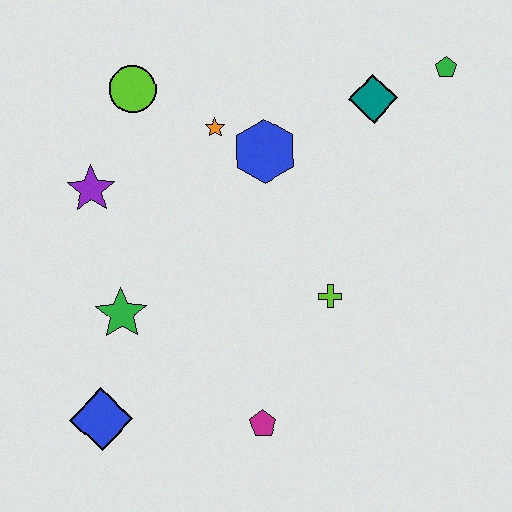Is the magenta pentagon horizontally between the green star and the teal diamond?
Yes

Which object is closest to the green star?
The blue diamond is closest to the green star.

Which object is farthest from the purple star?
The green pentagon is farthest from the purple star.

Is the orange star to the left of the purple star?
No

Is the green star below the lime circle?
Yes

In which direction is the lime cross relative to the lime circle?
The lime cross is below the lime circle.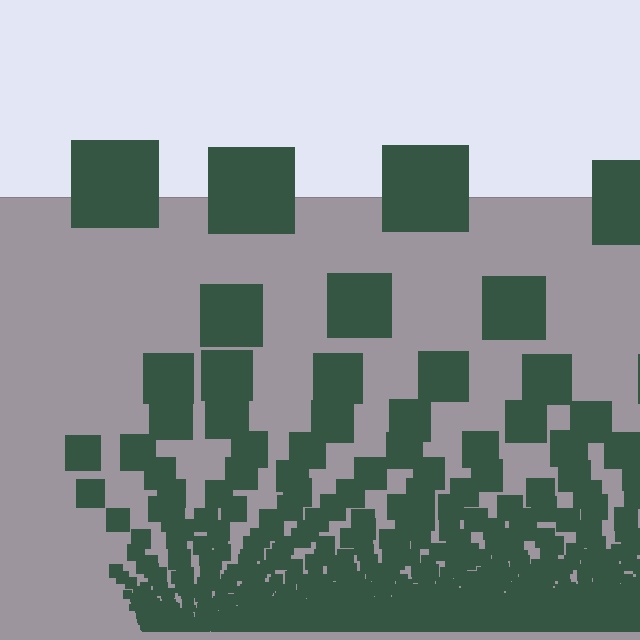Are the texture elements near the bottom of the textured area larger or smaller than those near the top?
Smaller. The gradient is inverted — elements near the bottom are smaller and denser.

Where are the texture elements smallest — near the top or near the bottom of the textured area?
Near the bottom.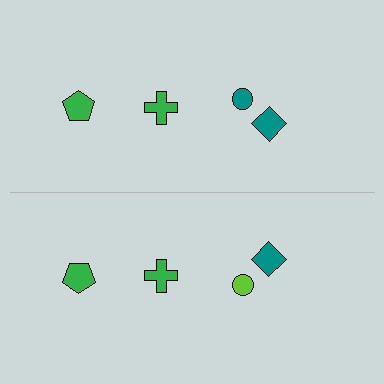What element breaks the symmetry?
The lime circle on the bottom side breaks the symmetry — its mirror counterpart is teal.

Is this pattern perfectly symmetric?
No, the pattern is not perfectly symmetric. The lime circle on the bottom side breaks the symmetry — its mirror counterpart is teal.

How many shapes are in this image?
There are 8 shapes in this image.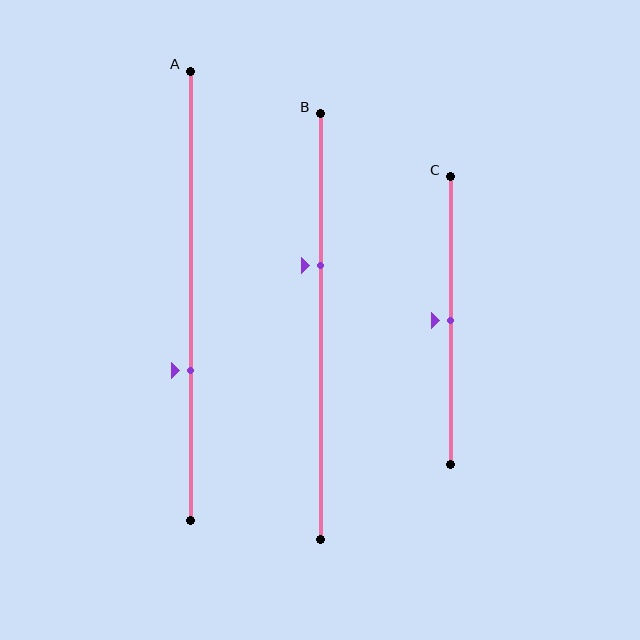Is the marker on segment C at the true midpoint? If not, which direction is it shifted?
Yes, the marker on segment C is at the true midpoint.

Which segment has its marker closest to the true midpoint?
Segment C has its marker closest to the true midpoint.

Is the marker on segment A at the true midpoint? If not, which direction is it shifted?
No, the marker on segment A is shifted downward by about 17% of the segment length.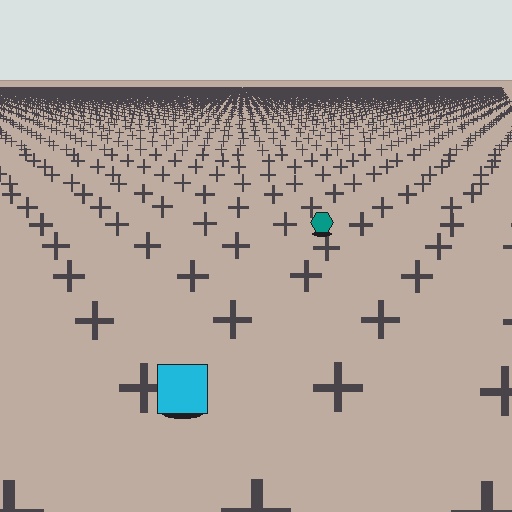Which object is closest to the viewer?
The cyan square is closest. The texture marks near it are larger and more spread out.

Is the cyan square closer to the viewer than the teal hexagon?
Yes. The cyan square is closer — you can tell from the texture gradient: the ground texture is coarser near it.